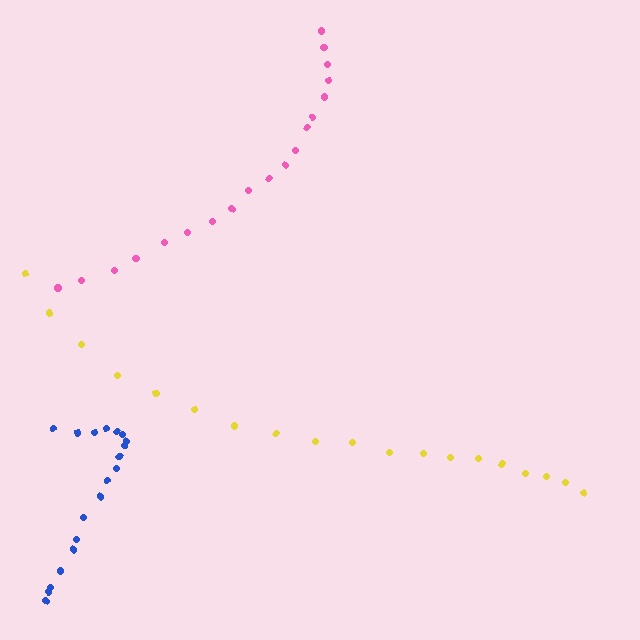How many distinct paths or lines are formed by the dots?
There are 3 distinct paths.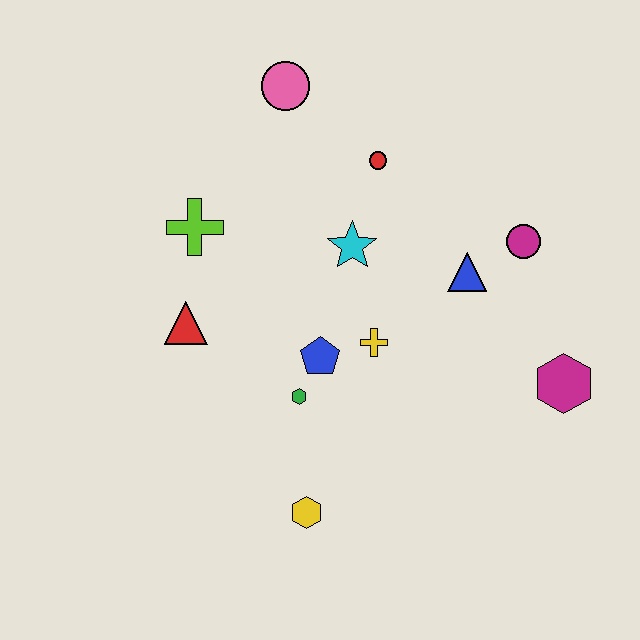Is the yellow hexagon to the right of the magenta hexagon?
No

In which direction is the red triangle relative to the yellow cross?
The red triangle is to the left of the yellow cross.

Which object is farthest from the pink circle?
The yellow hexagon is farthest from the pink circle.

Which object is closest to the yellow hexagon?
The green hexagon is closest to the yellow hexagon.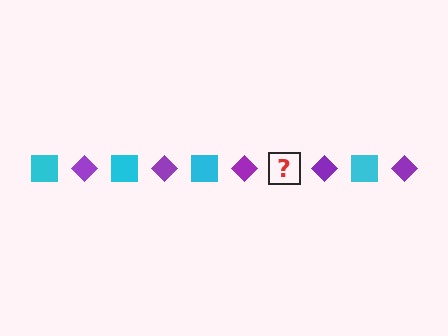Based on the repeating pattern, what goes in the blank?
The blank should be a cyan square.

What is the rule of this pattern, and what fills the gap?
The rule is that the pattern alternates between cyan square and purple diamond. The gap should be filled with a cyan square.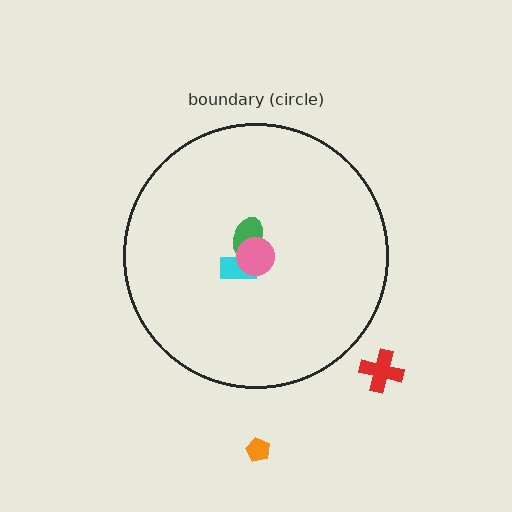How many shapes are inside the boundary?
3 inside, 2 outside.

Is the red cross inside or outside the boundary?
Outside.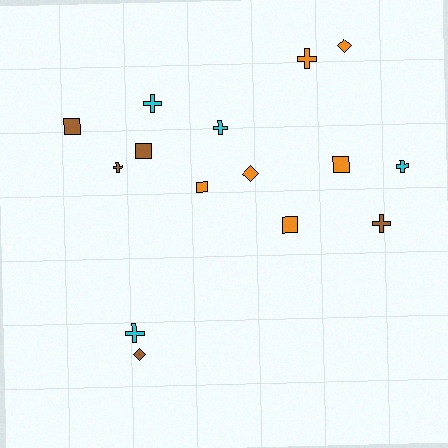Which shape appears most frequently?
Cross, with 7 objects.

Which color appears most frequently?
Orange, with 6 objects.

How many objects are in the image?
There are 15 objects.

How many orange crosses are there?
There is 1 orange cross.